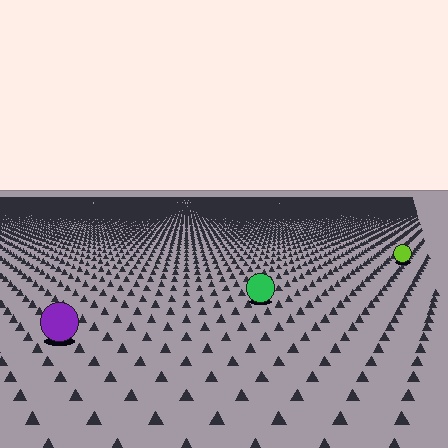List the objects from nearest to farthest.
From nearest to farthest: the purple circle, the green circle, the lime circle.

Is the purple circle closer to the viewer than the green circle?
Yes. The purple circle is closer — you can tell from the texture gradient: the ground texture is coarser near it.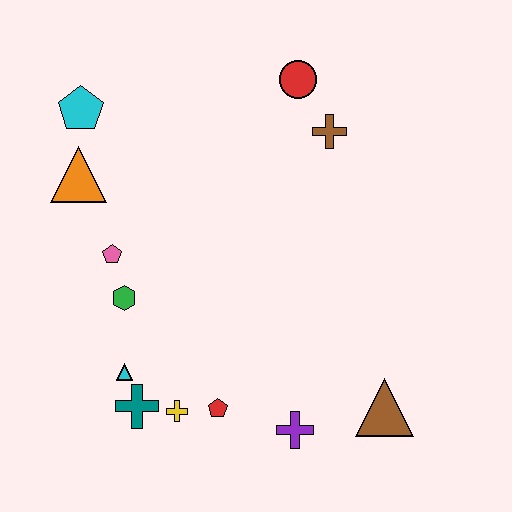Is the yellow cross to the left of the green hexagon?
No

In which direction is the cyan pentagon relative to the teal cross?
The cyan pentagon is above the teal cross.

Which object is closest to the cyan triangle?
The teal cross is closest to the cyan triangle.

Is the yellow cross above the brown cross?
No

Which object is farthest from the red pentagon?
The red circle is farthest from the red pentagon.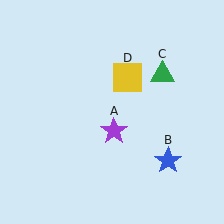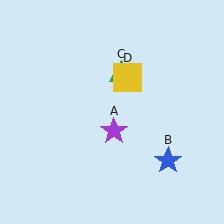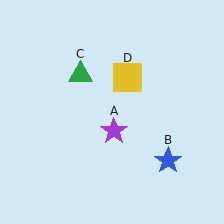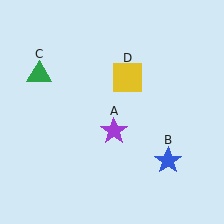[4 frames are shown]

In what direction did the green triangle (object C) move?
The green triangle (object C) moved left.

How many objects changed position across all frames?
1 object changed position: green triangle (object C).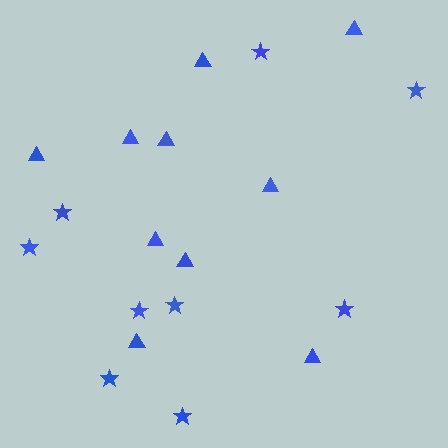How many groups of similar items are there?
There are 2 groups: one group of stars (9) and one group of triangles (10).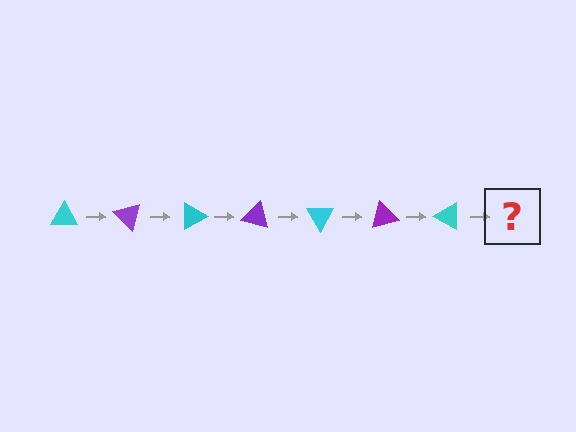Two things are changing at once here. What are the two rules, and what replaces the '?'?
The two rules are that it rotates 45 degrees each step and the color cycles through cyan and purple. The '?' should be a purple triangle, rotated 315 degrees from the start.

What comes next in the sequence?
The next element should be a purple triangle, rotated 315 degrees from the start.